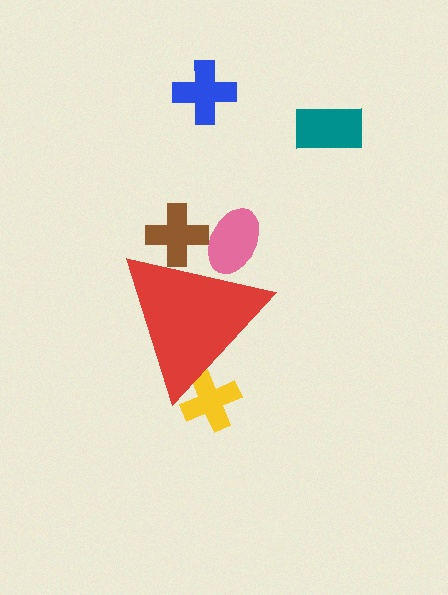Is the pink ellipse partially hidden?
Yes, the pink ellipse is partially hidden behind the red triangle.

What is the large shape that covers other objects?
A red triangle.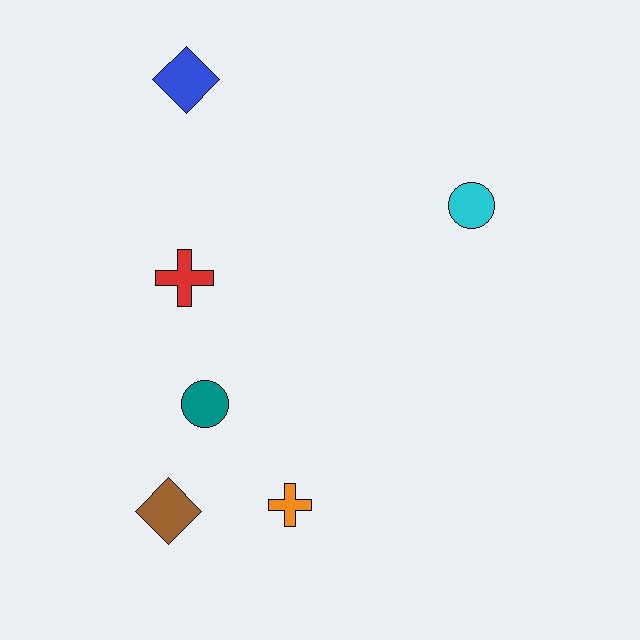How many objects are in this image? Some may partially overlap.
There are 6 objects.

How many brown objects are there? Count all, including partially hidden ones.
There is 1 brown object.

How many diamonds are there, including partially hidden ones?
There are 2 diamonds.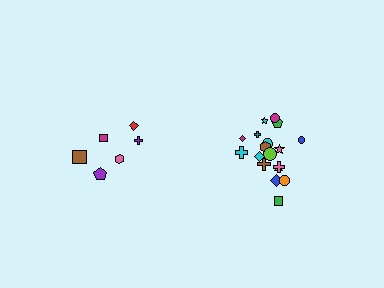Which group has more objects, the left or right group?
The right group.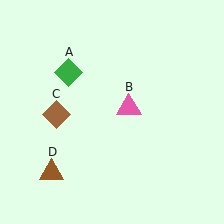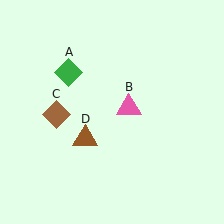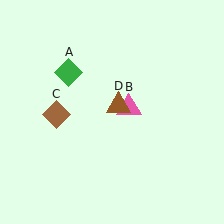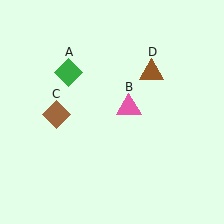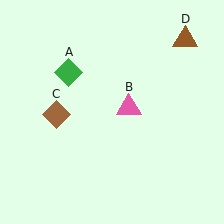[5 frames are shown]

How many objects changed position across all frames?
1 object changed position: brown triangle (object D).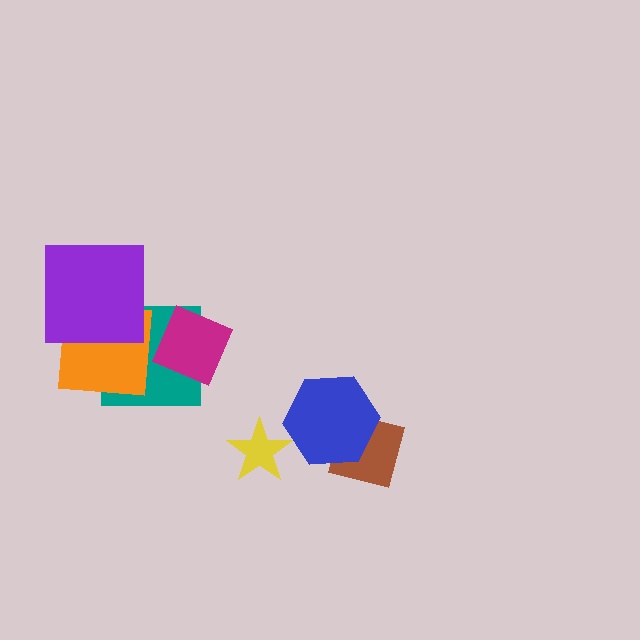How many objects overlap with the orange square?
2 objects overlap with the orange square.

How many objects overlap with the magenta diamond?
1 object overlaps with the magenta diamond.